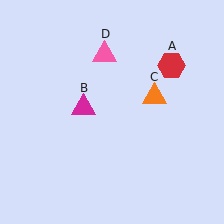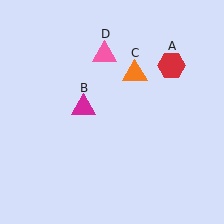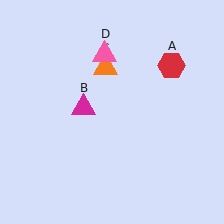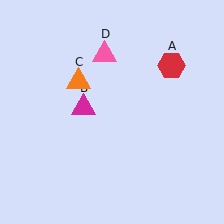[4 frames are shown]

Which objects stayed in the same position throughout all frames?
Red hexagon (object A) and magenta triangle (object B) and pink triangle (object D) remained stationary.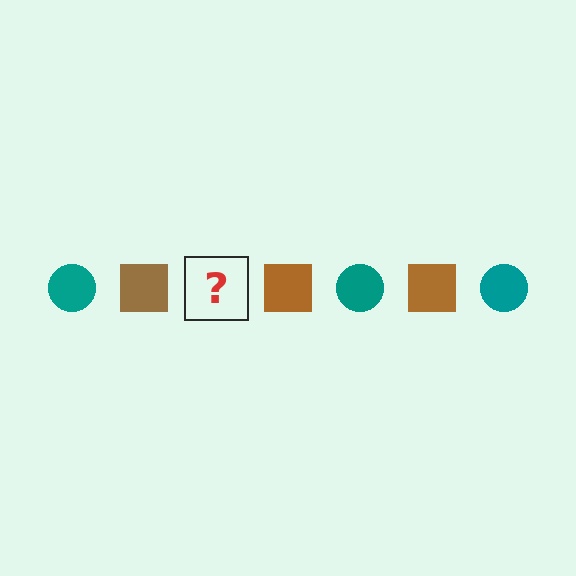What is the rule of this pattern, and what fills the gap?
The rule is that the pattern alternates between teal circle and brown square. The gap should be filled with a teal circle.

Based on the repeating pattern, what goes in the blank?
The blank should be a teal circle.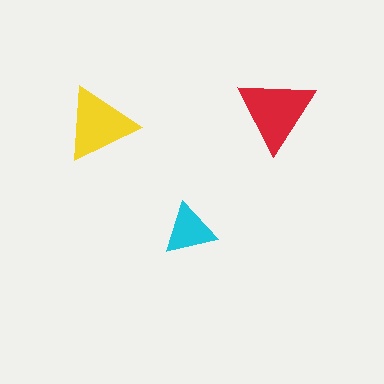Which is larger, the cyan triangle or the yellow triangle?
The yellow one.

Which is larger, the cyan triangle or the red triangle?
The red one.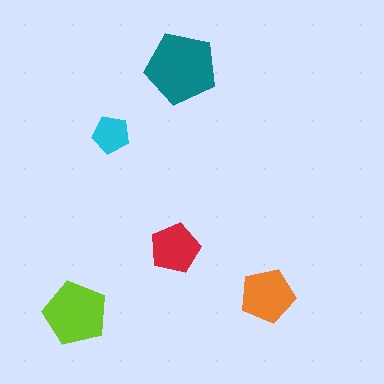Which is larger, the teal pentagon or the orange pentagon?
The teal one.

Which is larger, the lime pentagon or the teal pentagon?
The teal one.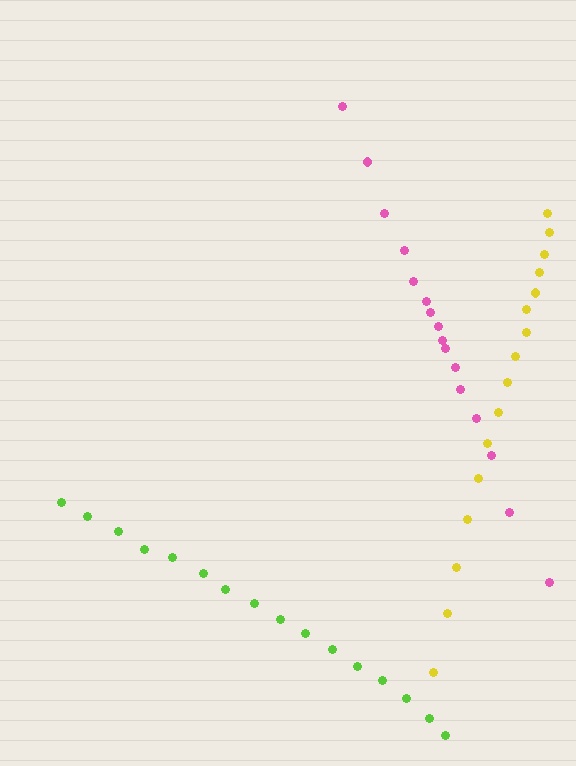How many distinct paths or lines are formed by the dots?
There are 3 distinct paths.